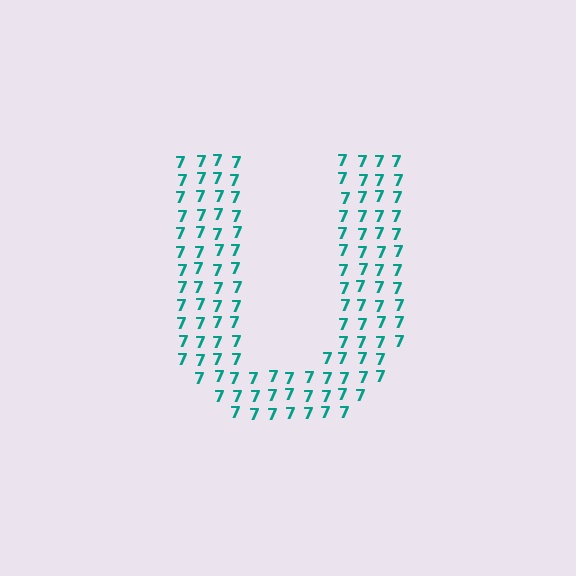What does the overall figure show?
The overall figure shows the letter U.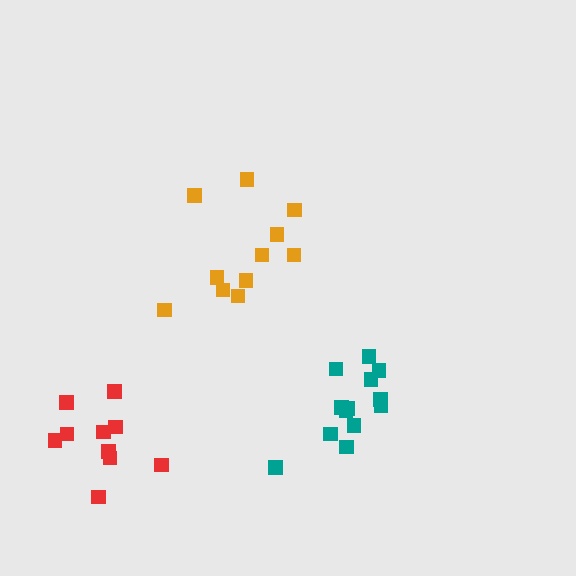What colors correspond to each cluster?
The clusters are colored: teal, orange, red.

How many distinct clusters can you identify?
There are 3 distinct clusters.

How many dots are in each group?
Group 1: 13 dots, Group 2: 11 dots, Group 3: 10 dots (34 total).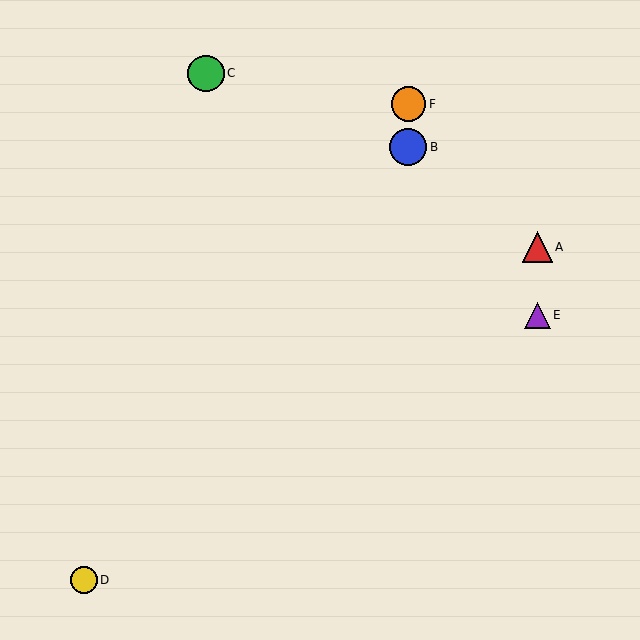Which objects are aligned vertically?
Objects B, F are aligned vertically.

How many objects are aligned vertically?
2 objects (B, F) are aligned vertically.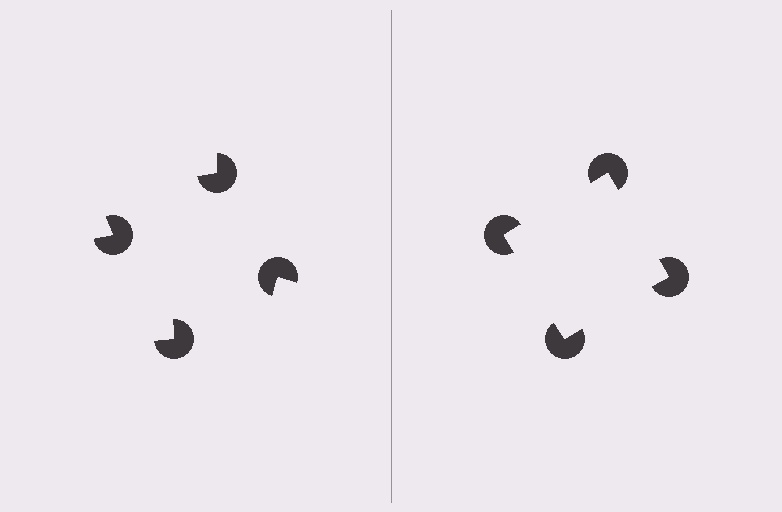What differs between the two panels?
The pac-man discs are positioned identically on both sides; only the wedge orientations differ. On the right they align to a square; on the left they are misaligned.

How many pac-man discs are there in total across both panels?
8 — 4 on each side.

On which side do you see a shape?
An illusory square appears on the right side. On the left side the wedge cuts are rotated, so no coherent shape forms.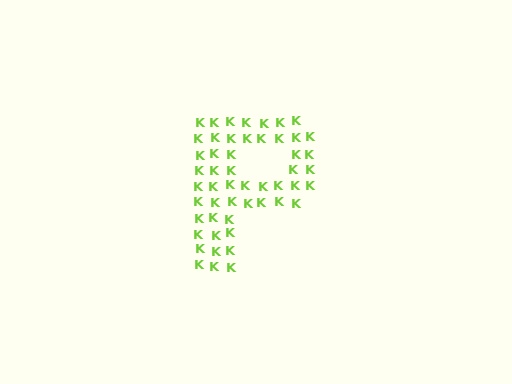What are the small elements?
The small elements are letter K's.